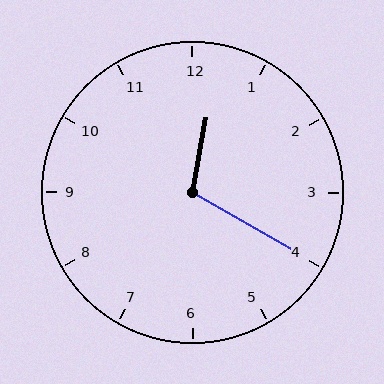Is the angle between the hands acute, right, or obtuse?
It is obtuse.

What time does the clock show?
12:20.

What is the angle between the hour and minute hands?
Approximately 110 degrees.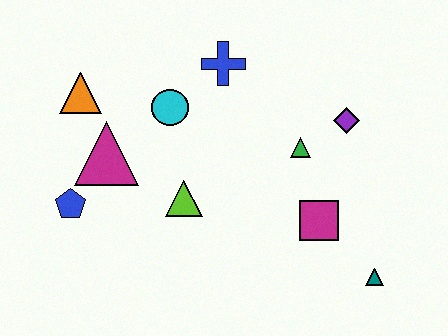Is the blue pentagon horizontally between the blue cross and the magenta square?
No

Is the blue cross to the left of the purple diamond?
Yes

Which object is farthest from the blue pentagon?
The teal triangle is farthest from the blue pentagon.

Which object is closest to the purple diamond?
The green triangle is closest to the purple diamond.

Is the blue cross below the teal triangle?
No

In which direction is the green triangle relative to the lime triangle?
The green triangle is to the right of the lime triangle.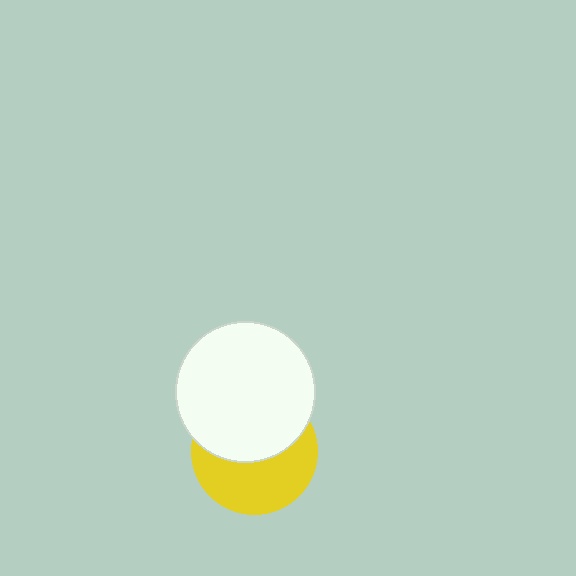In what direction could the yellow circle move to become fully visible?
The yellow circle could move down. That would shift it out from behind the white circle entirely.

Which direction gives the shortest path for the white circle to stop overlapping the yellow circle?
Moving up gives the shortest separation.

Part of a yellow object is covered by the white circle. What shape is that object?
It is a circle.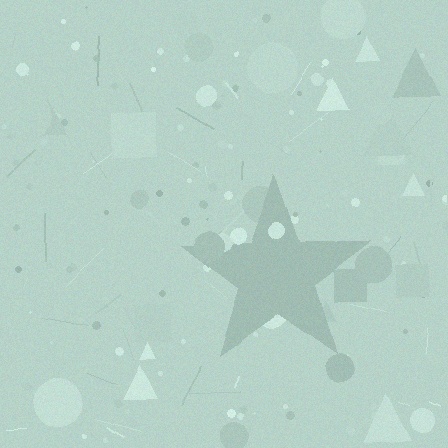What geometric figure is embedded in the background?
A star is embedded in the background.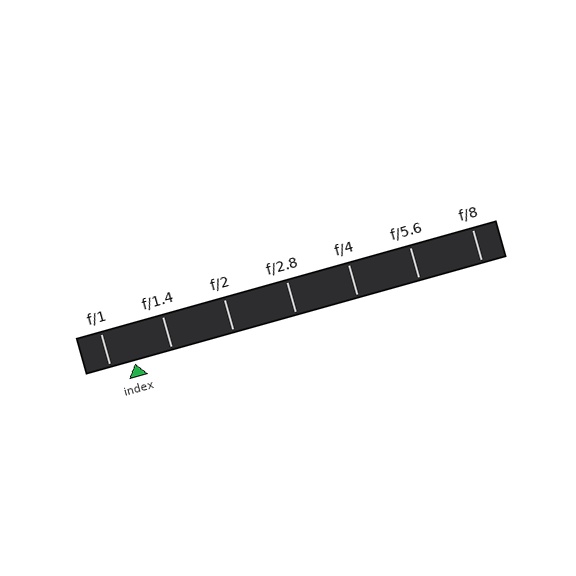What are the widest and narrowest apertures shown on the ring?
The widest aperture shown is f/1 and the narrowest is f/8.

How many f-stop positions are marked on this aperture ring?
There are 7 f-stop positions marked.